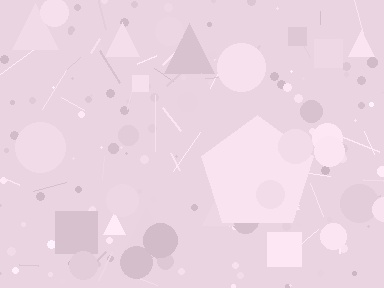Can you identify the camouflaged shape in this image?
The camouflaged shape is a pentagon.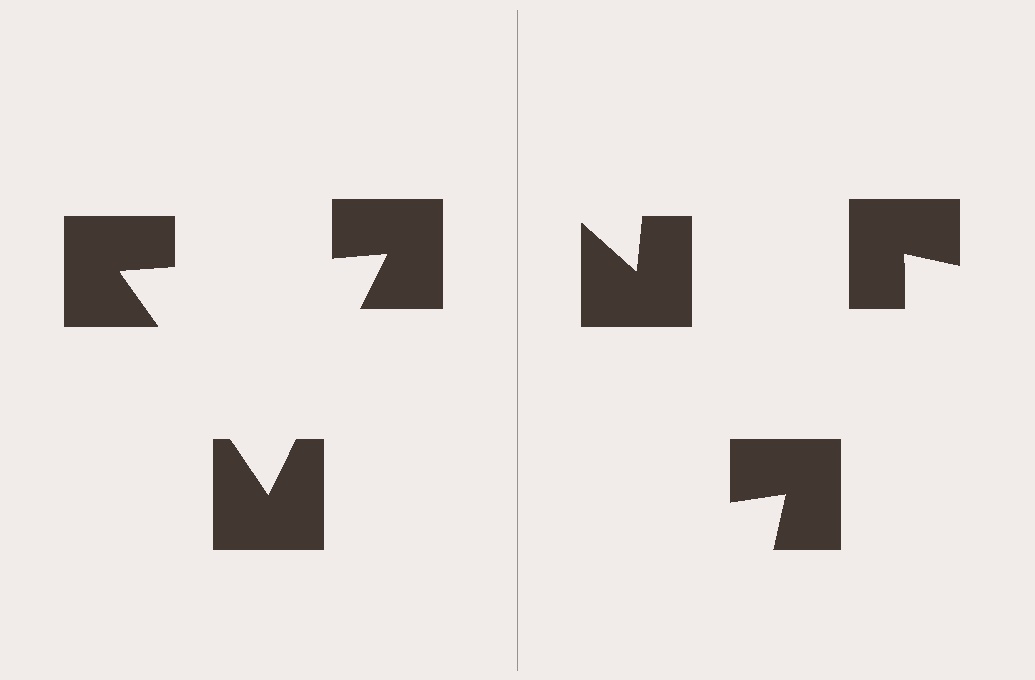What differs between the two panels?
The notched squares are positioned identically on both sides; only the wedge orientations differ. On the left they align to a triangle; on the right they are misaligned.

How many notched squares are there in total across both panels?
6 — 3 on each side.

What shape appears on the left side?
An illusory triangle.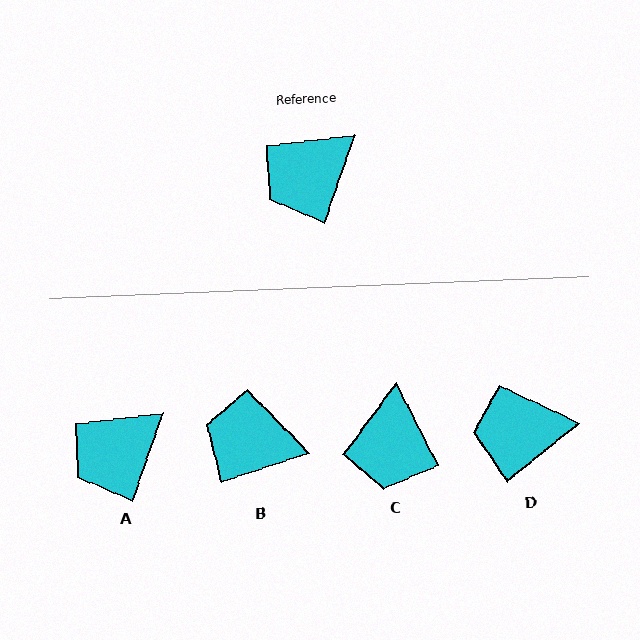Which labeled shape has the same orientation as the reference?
A.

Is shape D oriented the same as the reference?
No, it is off by about 32 degrees.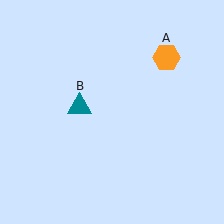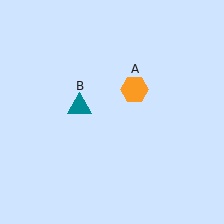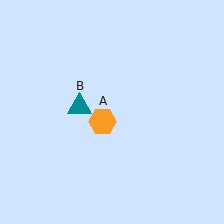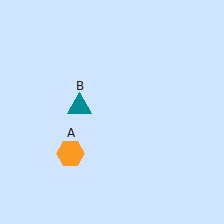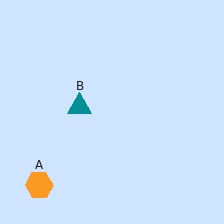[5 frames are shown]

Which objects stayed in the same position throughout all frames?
Teal triangle (object B) remained stationary.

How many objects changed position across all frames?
1 object changed position: orange hexagon (object A).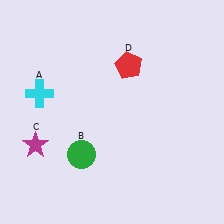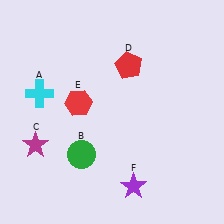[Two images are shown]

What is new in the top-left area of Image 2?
A red hexagon (E) was added in the top-left area of Image 2.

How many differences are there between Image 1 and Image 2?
There are 2 differences between the two images.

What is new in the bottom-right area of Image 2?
A purple star (F) was added in the bottom-right area of Image 2.